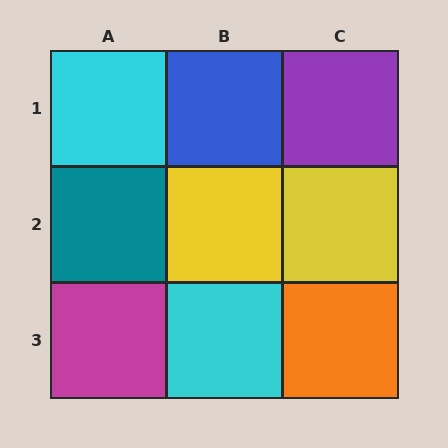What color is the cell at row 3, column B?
Cyan.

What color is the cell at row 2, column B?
Yellow.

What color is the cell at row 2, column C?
Yellow.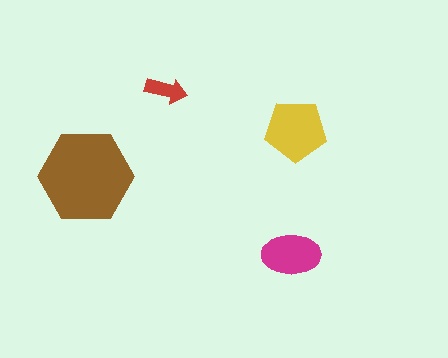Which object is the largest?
The brown hexagon.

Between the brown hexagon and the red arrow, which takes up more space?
The brown hexagon.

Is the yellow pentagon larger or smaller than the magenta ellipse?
Larger.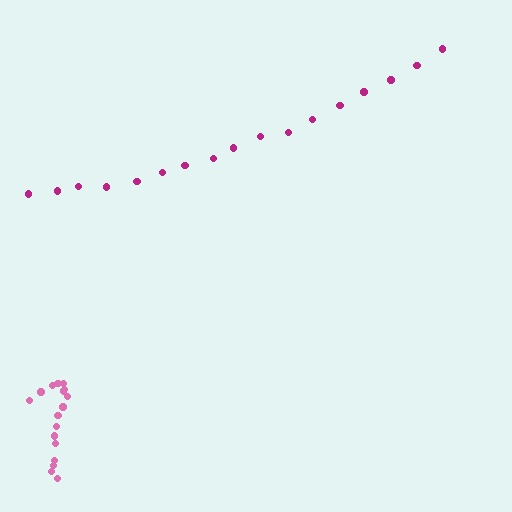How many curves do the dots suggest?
There are 2 distinct paths.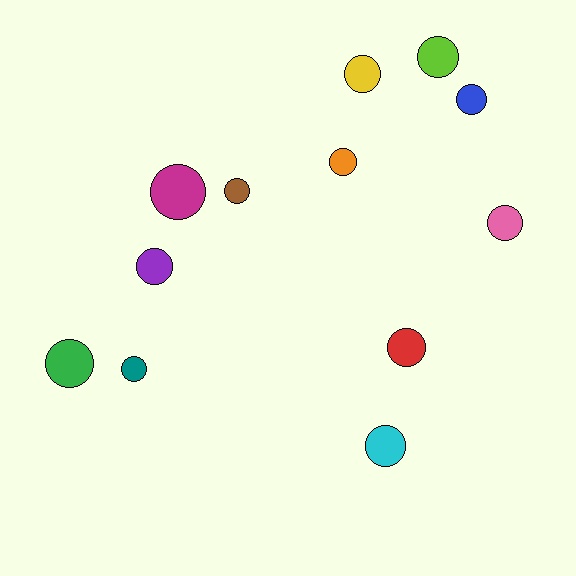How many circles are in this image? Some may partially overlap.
There are 12 circles.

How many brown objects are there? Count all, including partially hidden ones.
There is 1 brown object.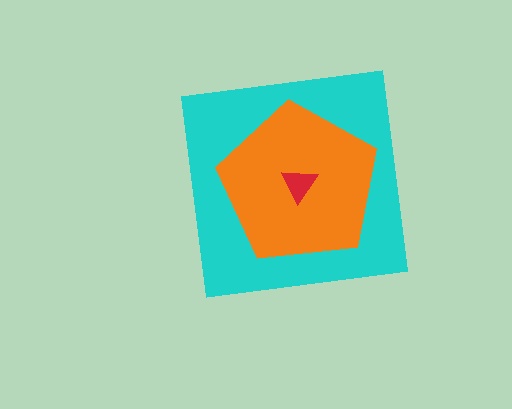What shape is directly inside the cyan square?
The orange pentagon.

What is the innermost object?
The red triangle.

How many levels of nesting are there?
3.